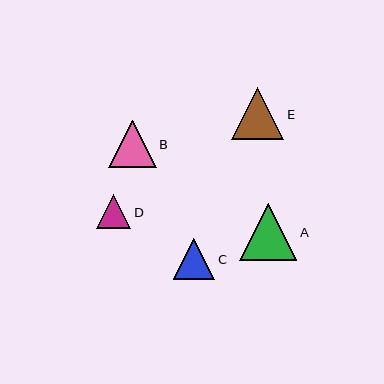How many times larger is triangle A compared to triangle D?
Triangle A is approximately 1.7 times the size of triangle D.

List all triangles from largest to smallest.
From largest to smallest: A, E, B, C, D.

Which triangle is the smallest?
Triangle D is the smallest with a size of approximately 34 pixels.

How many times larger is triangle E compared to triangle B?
Triangle E is approximately 1.1 times the size of triangle B.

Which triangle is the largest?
Triangle A is the largest with a size of approximately 57 pixels.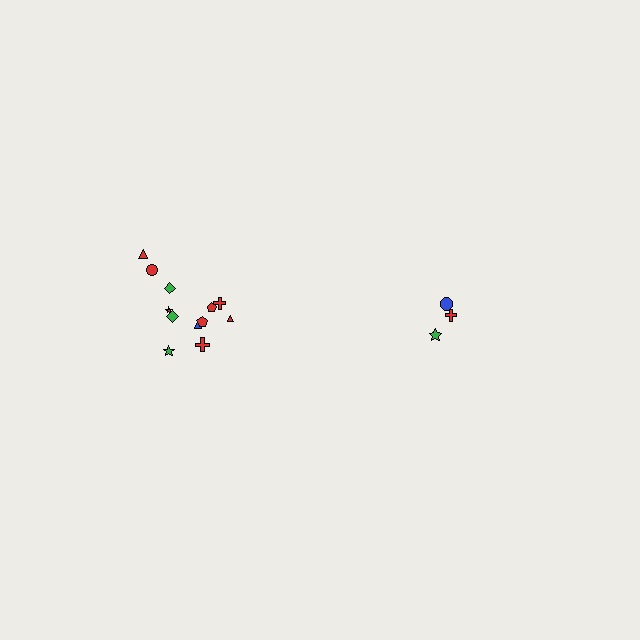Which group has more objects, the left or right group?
The left group.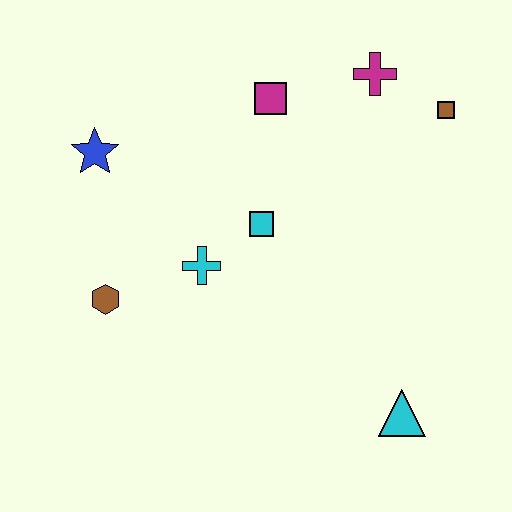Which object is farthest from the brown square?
The brown hexagon is farthest from the brown square.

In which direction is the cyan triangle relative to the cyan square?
The cyan triangle is below the cyan square.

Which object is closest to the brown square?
The magenta cross is closest to the brown square.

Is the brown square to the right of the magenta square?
Yes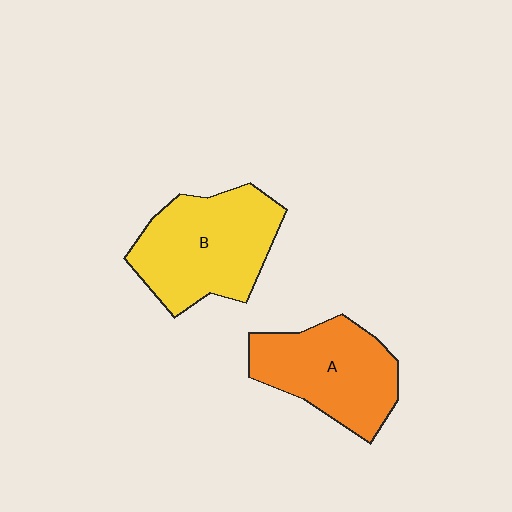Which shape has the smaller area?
Shape A (orange).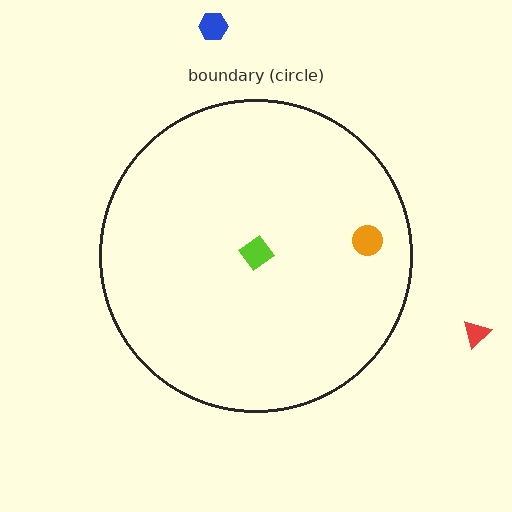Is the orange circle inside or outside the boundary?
Inside.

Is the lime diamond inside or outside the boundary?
Inside.